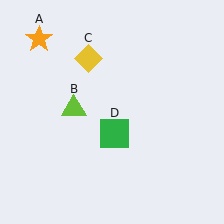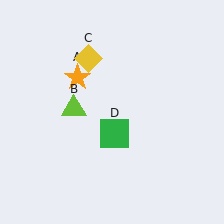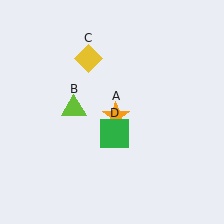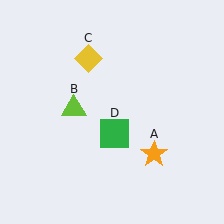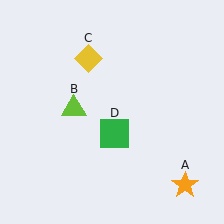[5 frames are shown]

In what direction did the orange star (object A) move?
The orange star (object A) moved down and to the right.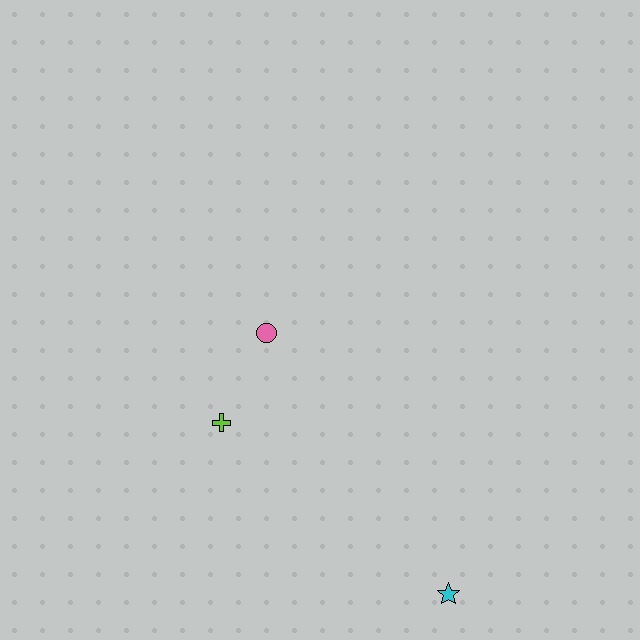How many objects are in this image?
There are 3 objects.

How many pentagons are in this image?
There are no pentagons.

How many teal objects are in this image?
There are no teal objects.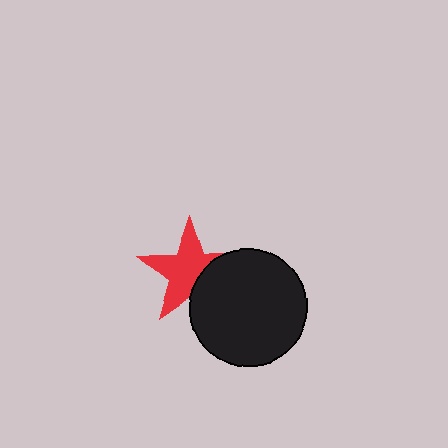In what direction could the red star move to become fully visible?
The red star could move toward the upper-left. That would shift it out from behind the black circle entirely.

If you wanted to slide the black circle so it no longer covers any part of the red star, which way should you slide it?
Slide it toward the lower-right — that is the most direct way to separate the two shapes.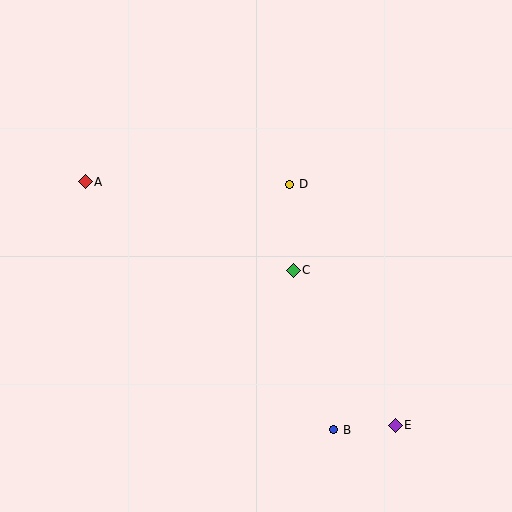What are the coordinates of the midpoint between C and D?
The midpoint between C and D is at (291, 227).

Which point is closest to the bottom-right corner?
Point E is closest to the bottom-right corner.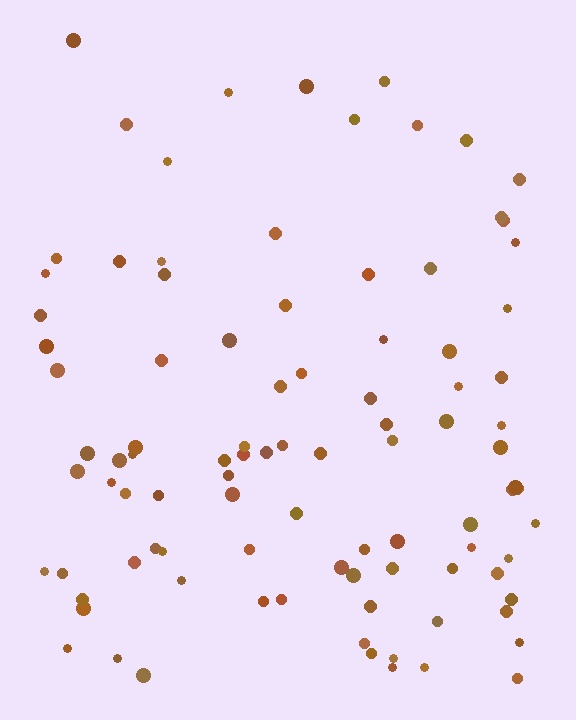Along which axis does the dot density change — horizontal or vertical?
Vertical.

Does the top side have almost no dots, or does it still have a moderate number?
Still a moderate number, just noticeably fewer than the bottom.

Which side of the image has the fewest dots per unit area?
The top.